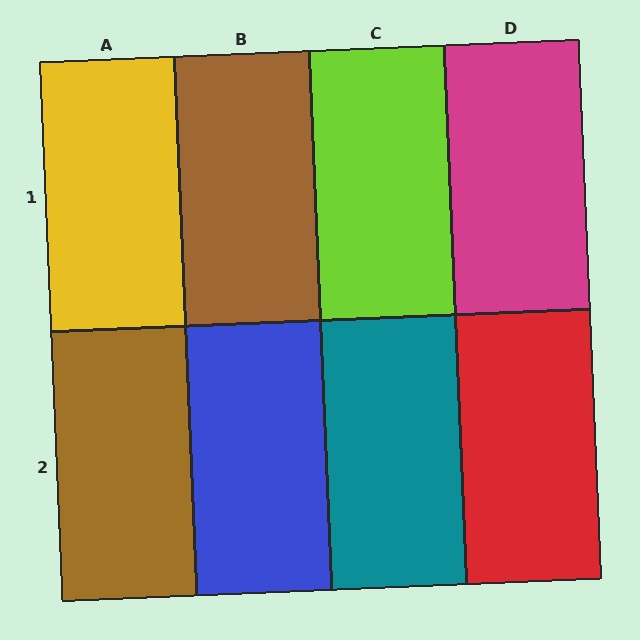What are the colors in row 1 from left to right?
Yellow, brown, lime, magenta.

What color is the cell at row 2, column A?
Brown.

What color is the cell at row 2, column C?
Teal.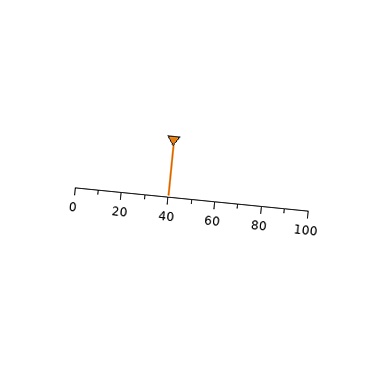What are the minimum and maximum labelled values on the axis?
The axis runs from 0 to 100.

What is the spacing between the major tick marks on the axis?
The major ticks are spaced 20 apart.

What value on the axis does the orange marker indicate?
The marker indicates approximately 40.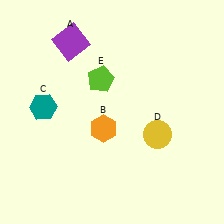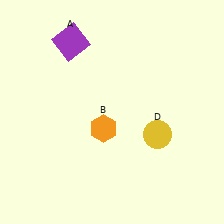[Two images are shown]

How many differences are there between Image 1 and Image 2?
There are 2 differences between the two images.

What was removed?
The teal hexagon (C), the lime pentagon (E) were removed in Image 2.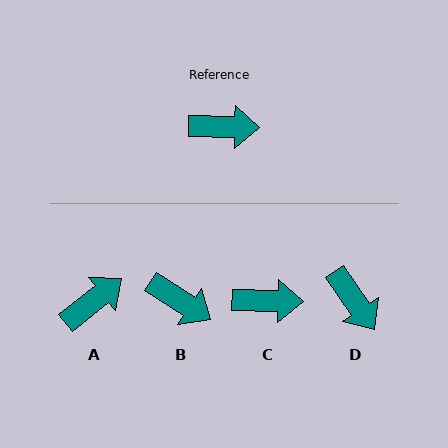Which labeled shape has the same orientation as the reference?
C.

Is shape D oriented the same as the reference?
No, it is off by about 54 degrees.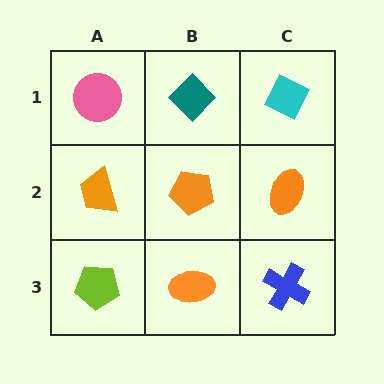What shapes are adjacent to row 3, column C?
An orange ellipse (row 2, column C), an orange ellipse (row 3, column B).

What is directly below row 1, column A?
An orange trapezoid.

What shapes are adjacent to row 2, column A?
A pink circle (row 1, column A), a lime pentagon (row 3, column A), an orange pentagon (row 2, column B).